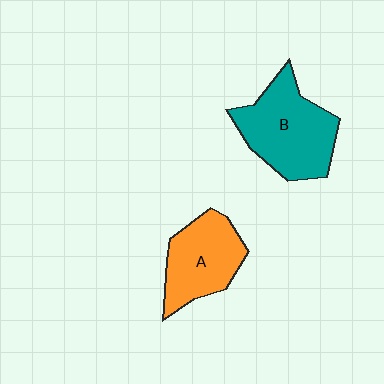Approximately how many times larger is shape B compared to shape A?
Approximately 1.3 times.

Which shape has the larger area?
Shape B (teal).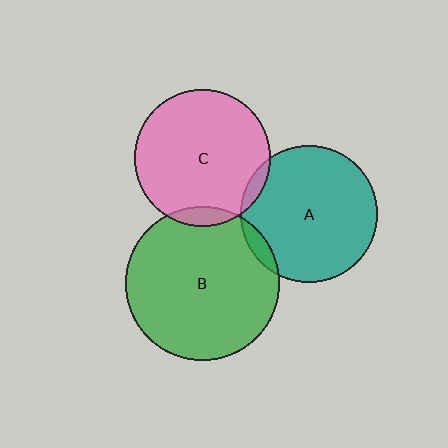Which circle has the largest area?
Circle B (green).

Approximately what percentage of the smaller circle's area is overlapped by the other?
Approximately 5%.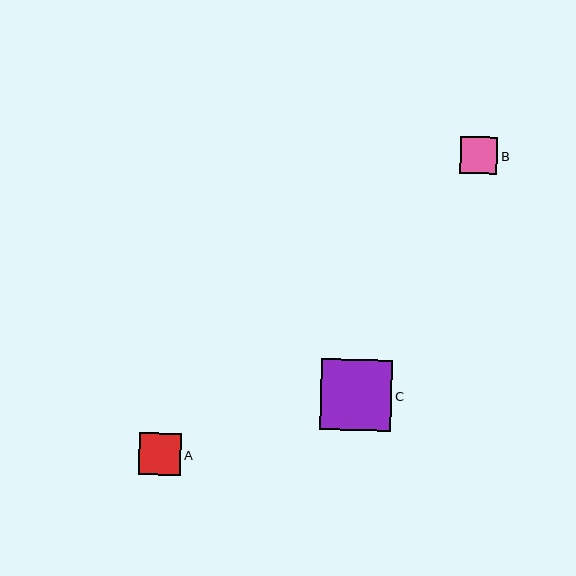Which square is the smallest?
Square B is the smallest with a size of approximately 37 pixels.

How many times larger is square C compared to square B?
Square C is approximately 1.9 times the size of square B.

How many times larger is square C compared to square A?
Square C is approximately 1.7 times the size of square A.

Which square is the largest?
Square C is the largest with a size of approximately 71 pixels.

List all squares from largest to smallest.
From largest to smallest: C, A, B.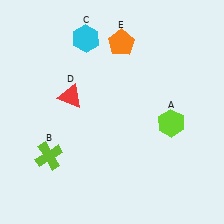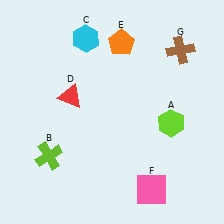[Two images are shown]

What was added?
A pink square (F), a brown cross (G) were added in Image 2.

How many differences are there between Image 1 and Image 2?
There are 2 differences between the two images.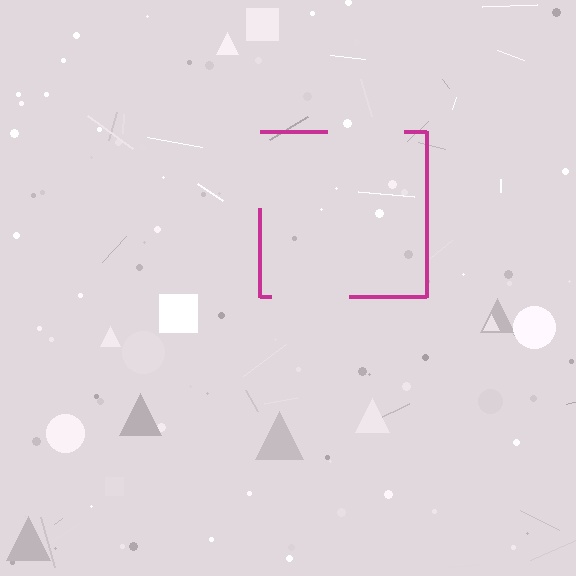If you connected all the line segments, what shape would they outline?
They would outline a square.